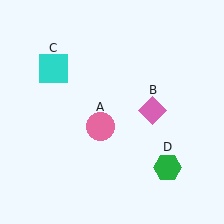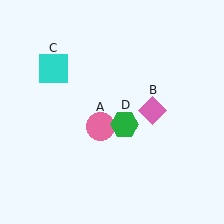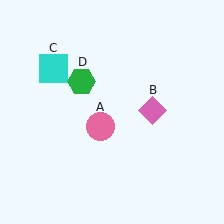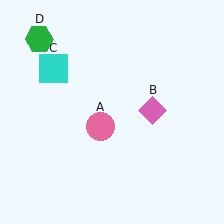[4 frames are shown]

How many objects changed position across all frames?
1 object changed position: green hexagon (object D).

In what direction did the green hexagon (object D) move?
The green hexagon (object D) moved up and to the left.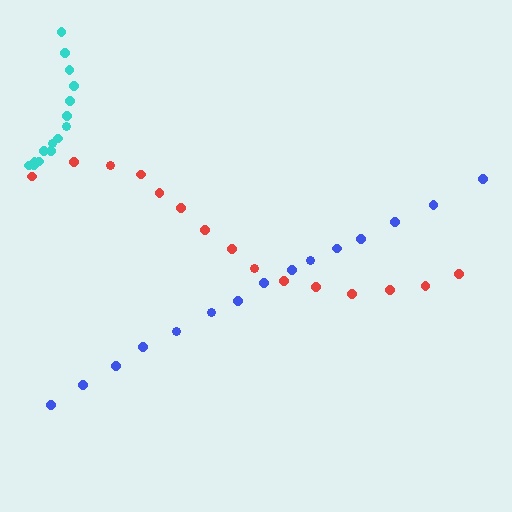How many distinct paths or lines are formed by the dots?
There are 3 distinct paths.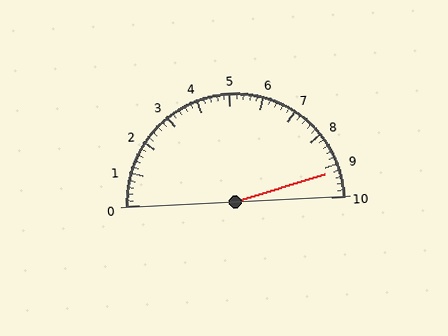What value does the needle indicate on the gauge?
The needle indicates approximately 9.2.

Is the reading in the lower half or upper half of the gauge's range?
The reading is in the upper half of the range (0 to 10).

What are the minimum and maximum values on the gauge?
The gauge ranges from 0 to 10.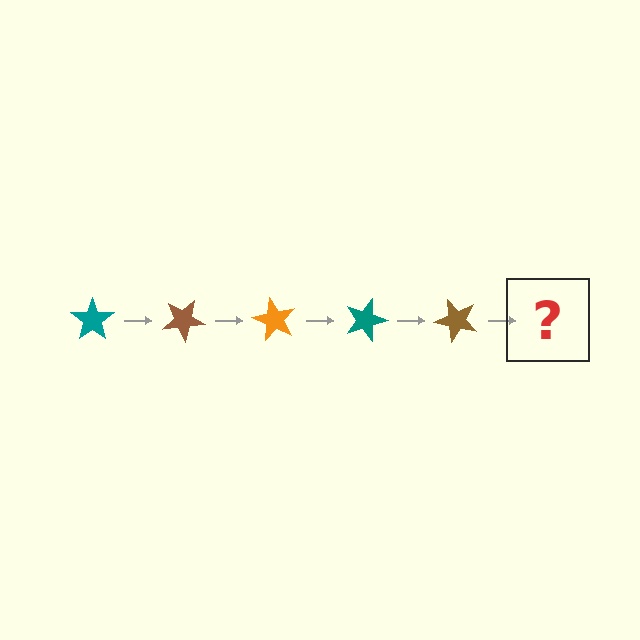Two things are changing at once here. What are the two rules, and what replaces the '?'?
The two rules are that it rotates 30 degrees each step and the color cycles through teal, brown, and orange. The '?' should be an orange star, rotated 150 degrees from the start.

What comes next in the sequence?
The next element should be an orange star, rotated 150 degrees from the start.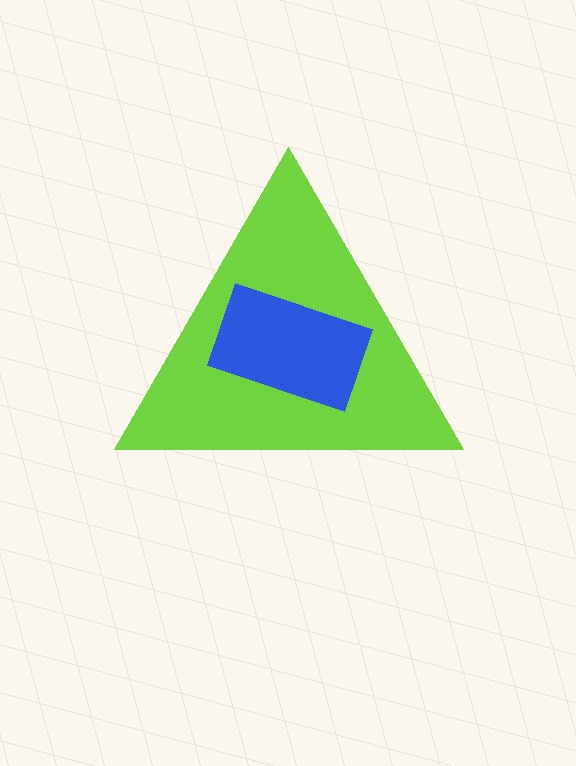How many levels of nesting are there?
2.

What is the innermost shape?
The blue rectangle.